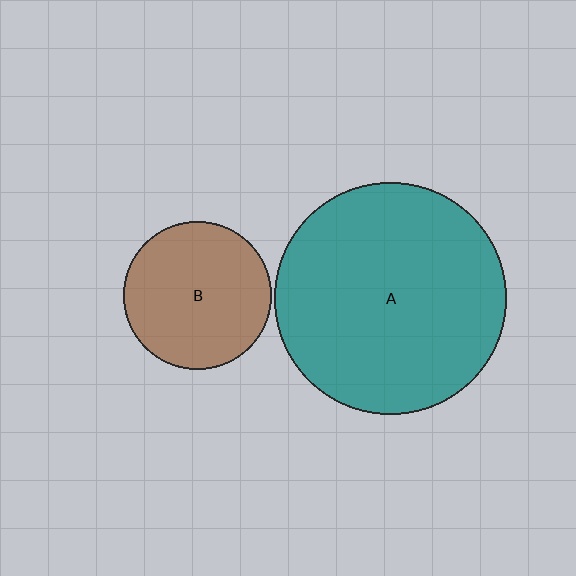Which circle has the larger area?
Circle A (teal).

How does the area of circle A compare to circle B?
Approximately 2.5 times.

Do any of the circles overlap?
No, none of the circles overlap.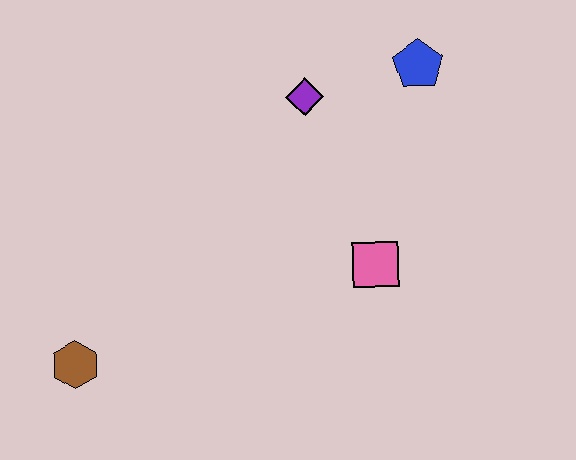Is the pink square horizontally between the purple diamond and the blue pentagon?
Yes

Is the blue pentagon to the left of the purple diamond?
No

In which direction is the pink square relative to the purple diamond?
The pink square is below the purple diamond.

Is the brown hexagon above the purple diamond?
No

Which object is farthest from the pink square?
The brown hexagon is farthest from the pink square.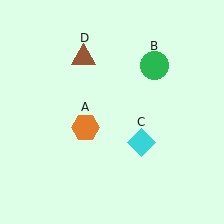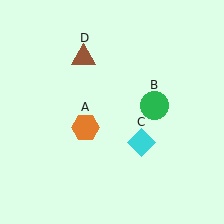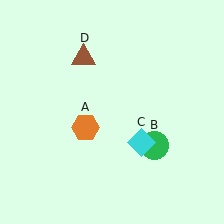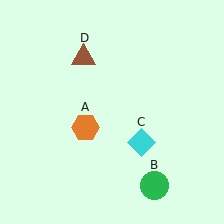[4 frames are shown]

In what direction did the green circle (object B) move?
The green circle (object B) moved down.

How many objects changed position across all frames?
1 object changed position: green circle (object B).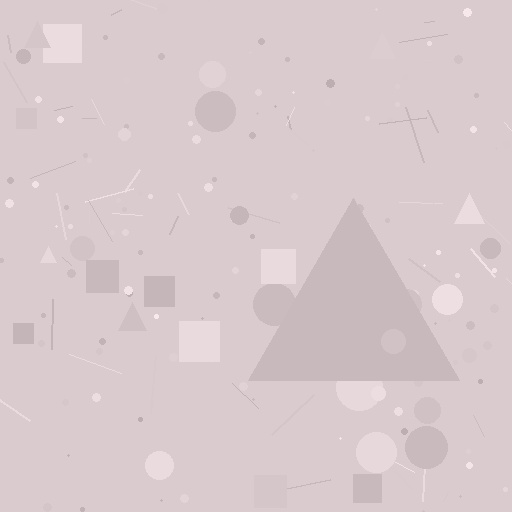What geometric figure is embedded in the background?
A triangle is embedded in the background.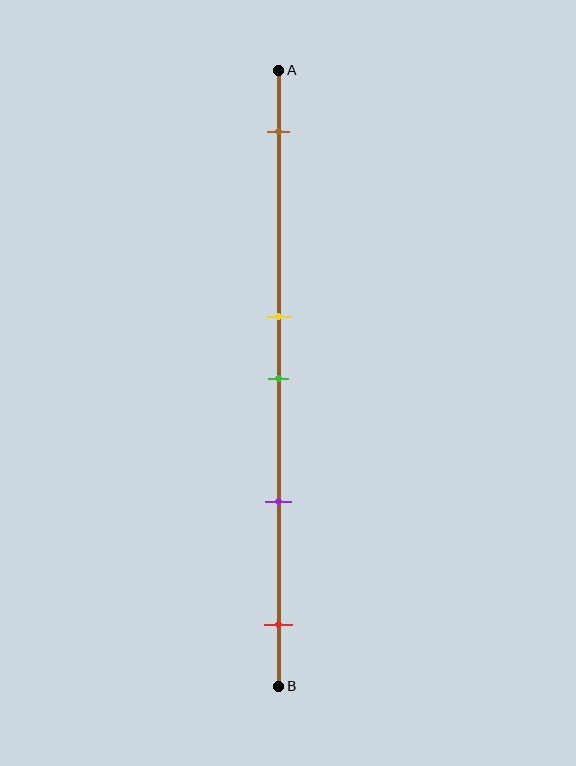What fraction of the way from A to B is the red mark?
The red mark is approximately 90% (0.9) of the way from A to B.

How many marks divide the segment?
There are 5 marks dividing the segment.